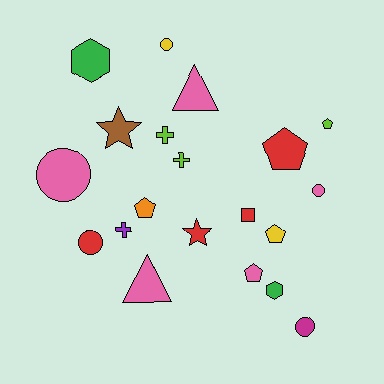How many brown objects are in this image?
There is 1 brown object.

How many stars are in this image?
There are 2 stars.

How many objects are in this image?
There are 20 objects.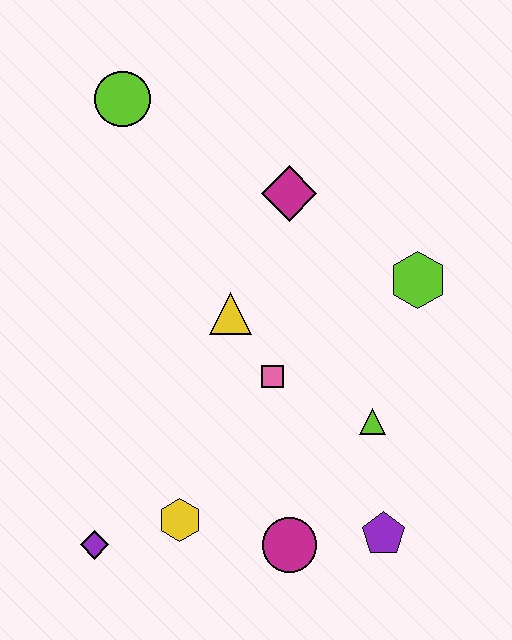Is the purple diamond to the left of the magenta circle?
Yes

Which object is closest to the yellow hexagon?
The purple diamond is closest to the yellow hexagon.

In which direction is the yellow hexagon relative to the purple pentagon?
The yellow hexagon is to the left of the purple pentagon.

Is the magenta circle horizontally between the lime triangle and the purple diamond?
Yes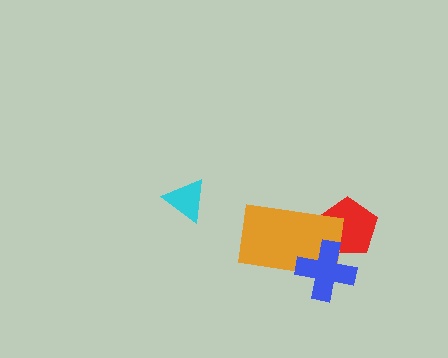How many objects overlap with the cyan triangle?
0 objects overlap with the cyan triangle.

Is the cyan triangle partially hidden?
No, no other shape covers it.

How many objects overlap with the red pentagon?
2 objects overlap with the red pentagon.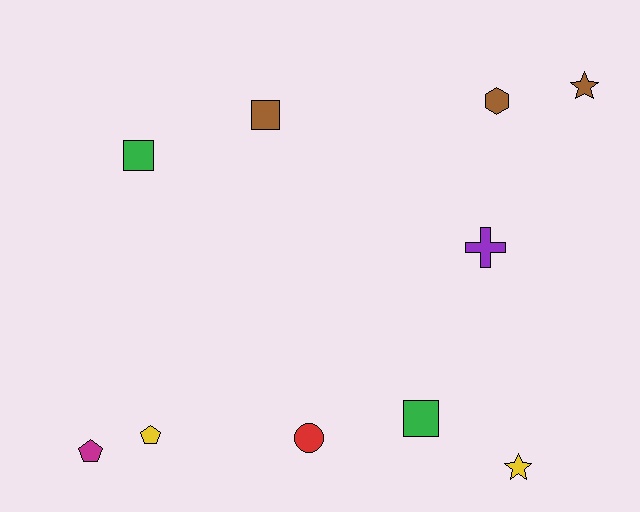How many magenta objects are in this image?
There is 1 magenta object.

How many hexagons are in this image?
There is 1 hexagon.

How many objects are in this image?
There are 10 objects.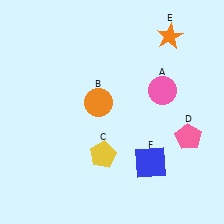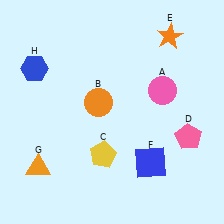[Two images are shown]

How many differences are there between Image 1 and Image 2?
There are 2 differences between the two images.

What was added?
An orange triangle (G), a blue hexagon (H) were added in Image 2.